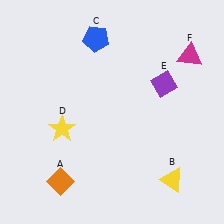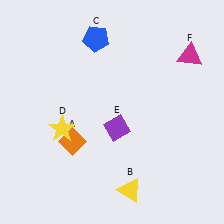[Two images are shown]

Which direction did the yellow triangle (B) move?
The yellow triangle (B) moved left.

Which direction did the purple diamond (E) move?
The purple diamond (E) moved left.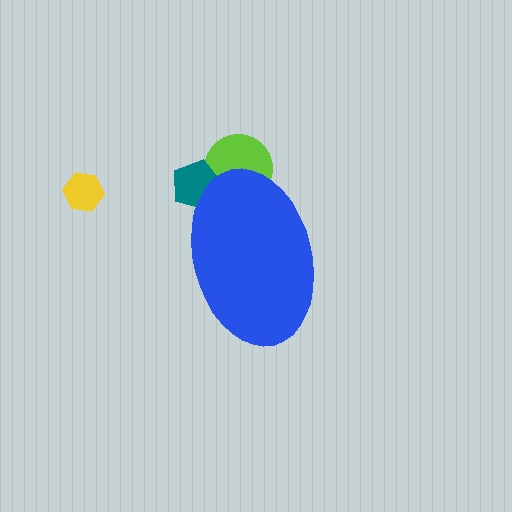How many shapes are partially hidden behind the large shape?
2 shapes are partially hidden.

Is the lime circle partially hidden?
Yes, the lime circle is partially hidden behind the blue ellipse.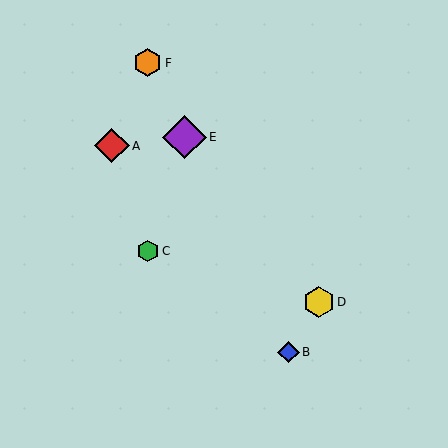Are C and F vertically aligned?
Yes, both are at x≈148.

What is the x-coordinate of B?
Object B is at x≈289.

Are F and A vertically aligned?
No, F is at x≈148 and A is at x≈112.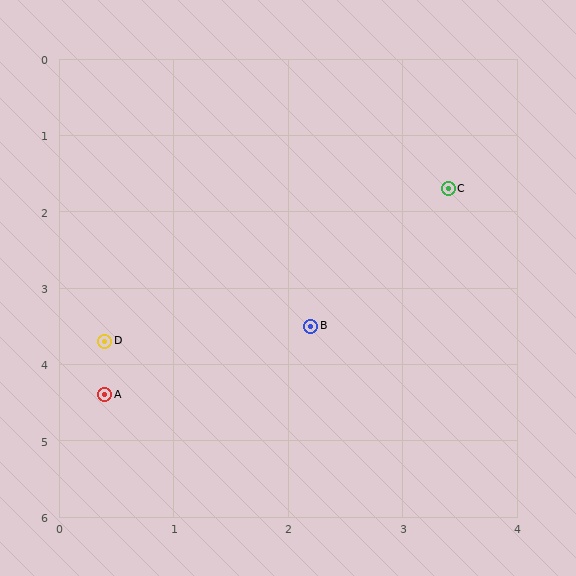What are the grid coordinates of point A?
Point A is at approximately (0.4, 4.4).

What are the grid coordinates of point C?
Point C is at approximately (3.4, 1.7).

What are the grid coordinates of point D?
Point D is at approximately (0.4, 3.7).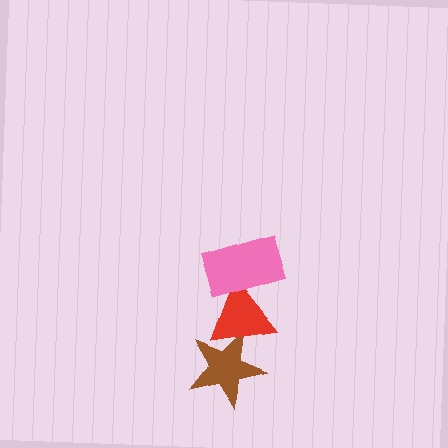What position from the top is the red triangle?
The red triangle is 2nd from the top.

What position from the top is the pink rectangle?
The pink rectangle is 1st from the top.